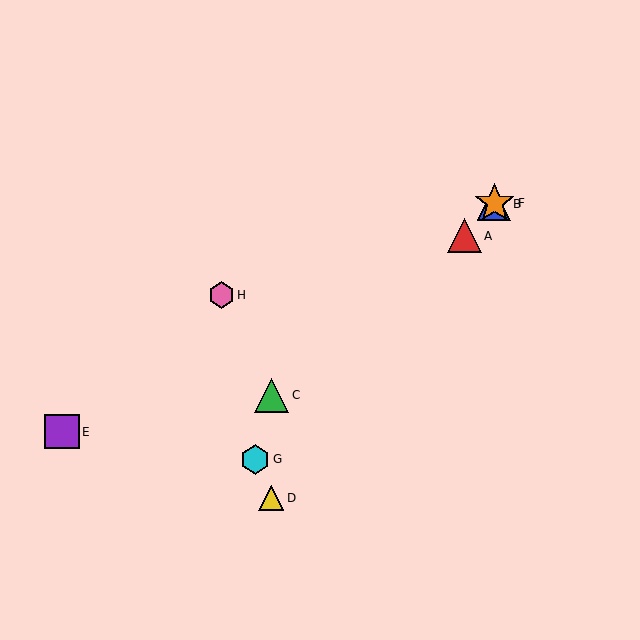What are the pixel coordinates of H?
Object H is at (221, 295).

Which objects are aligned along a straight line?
Objects A, B, F, G are aligned along a straight line.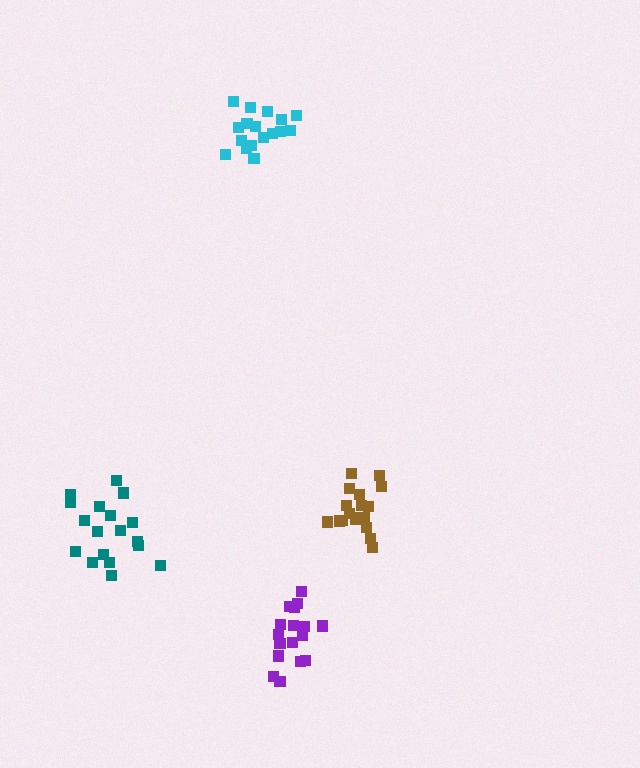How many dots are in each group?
Group 1: 19 dots, Group 2: 18 dots, Group 3: 17 dots, Group 4: 18 dots (72 total).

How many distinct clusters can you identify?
There are 4 distinct clusters.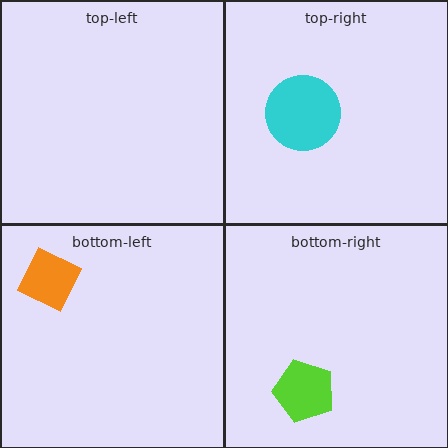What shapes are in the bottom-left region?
The orange square.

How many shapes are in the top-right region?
1.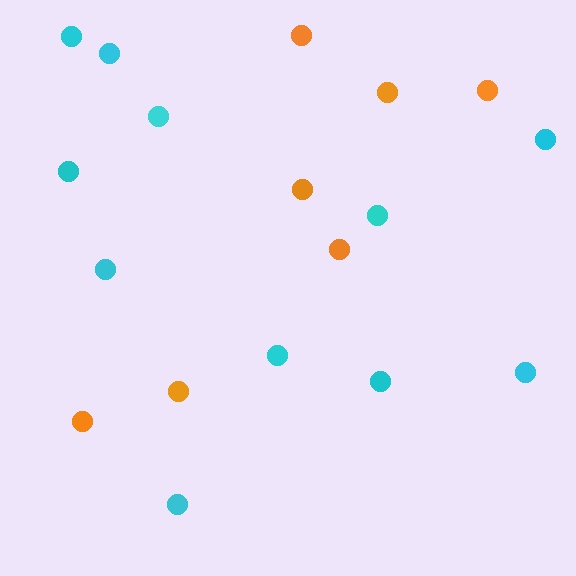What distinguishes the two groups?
There are 2 groups: one group of orange circles (7) and one group of cyan circles (11).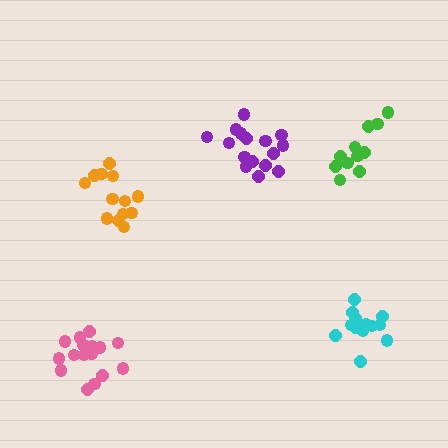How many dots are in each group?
Group 1: 13 dots, Group 2: 16 dots, Group 3: 13 dots, Group 4: 17 dots, Group 5: 12 dots (71 total).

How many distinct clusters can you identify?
There are 5 distinct clusters.